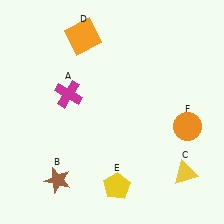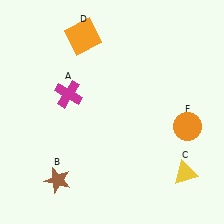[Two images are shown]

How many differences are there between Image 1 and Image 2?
There is 1 difference between the two images.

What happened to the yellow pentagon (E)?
The yellow pentagon (E) was removed in Image 2. It was in the bottom-right area of Image 1.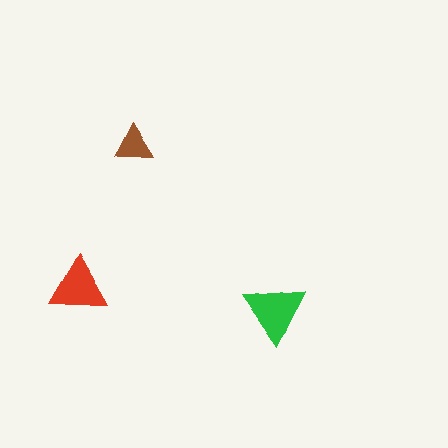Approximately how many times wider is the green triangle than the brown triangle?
About 1.5 times wider.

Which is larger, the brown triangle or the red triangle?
The red one.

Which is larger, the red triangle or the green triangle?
The green one.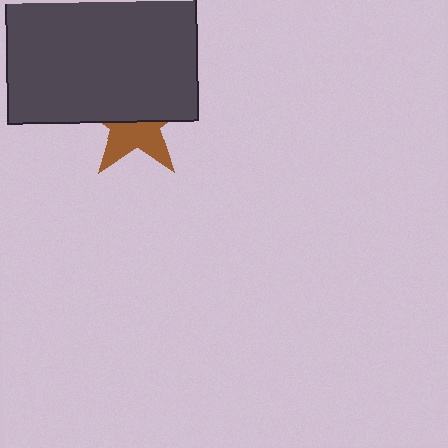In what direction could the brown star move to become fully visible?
The brown star could move down. That would shift it out from behind the dark gray rectangle entirely.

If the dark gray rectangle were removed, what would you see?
You would see the complete brown star.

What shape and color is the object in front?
The object in front is a dark gray rectangle.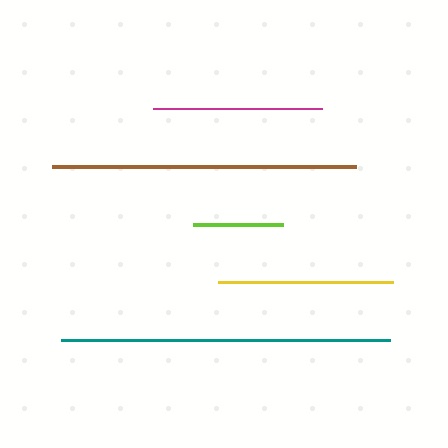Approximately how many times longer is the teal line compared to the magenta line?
The teal line is approximately 1.9 times the length of the magenta line.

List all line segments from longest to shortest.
From longest to shortest: teal, brown, yellow, magenta, lime.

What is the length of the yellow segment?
The yellow segment is approximately 175 pixels long.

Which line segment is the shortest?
The lime line is the shortest at approximately 90 pixels.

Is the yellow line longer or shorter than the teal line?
The teal line is longer than the yellow line.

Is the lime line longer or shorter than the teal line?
The teal line is longer than the lime line.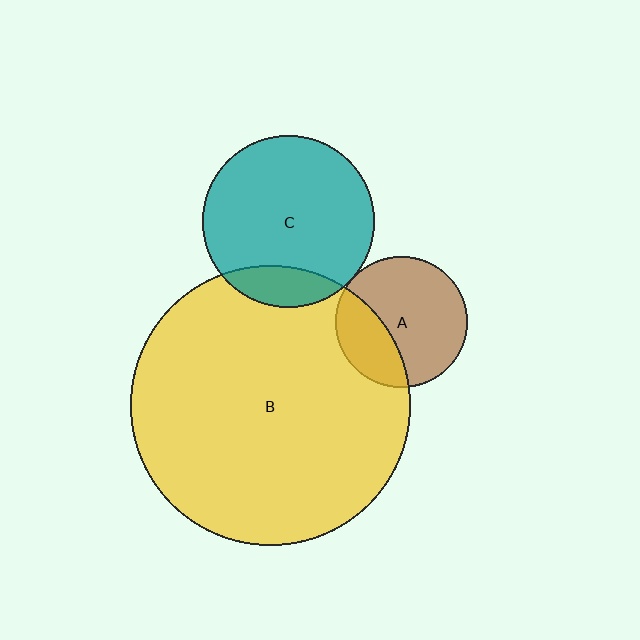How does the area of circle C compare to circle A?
Approximately 1.7 times.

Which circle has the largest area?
Circle B (yellow).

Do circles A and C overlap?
Yes.